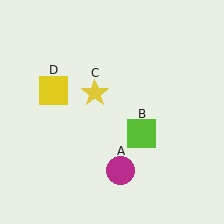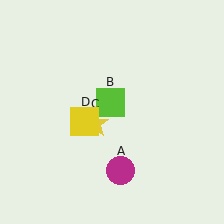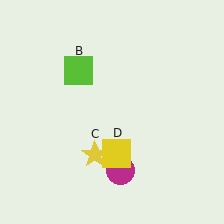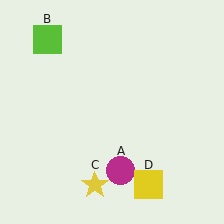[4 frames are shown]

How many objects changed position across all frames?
3 objects changed position: lime square (object B), yellow star (object C), yellow square (object D).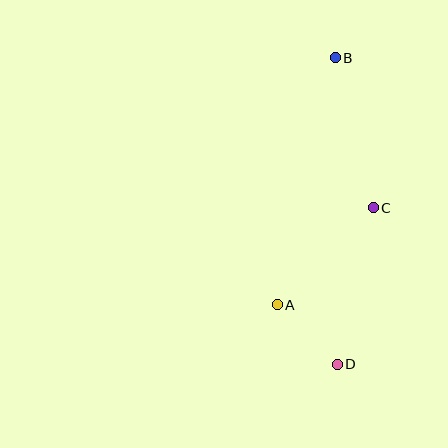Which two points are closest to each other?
Points A and D are closest to each other.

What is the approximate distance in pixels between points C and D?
The distance between C and D is approximately 161 pixels.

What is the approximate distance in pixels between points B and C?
The distance between B and C is approximately 155 pixels.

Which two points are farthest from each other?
Points B and D are farthest from each other.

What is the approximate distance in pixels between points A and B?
The distance between A and B is approximately 254 pixels.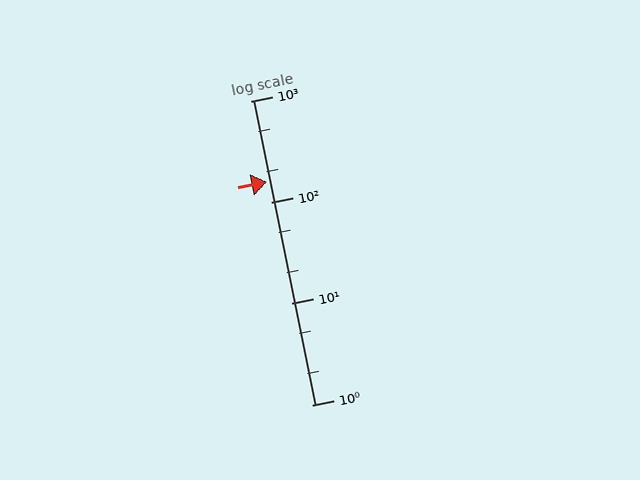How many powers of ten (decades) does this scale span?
The scale spans 3 decades, from 1 to 1000.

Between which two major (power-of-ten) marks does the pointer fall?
The pointer is between 100 and 1000.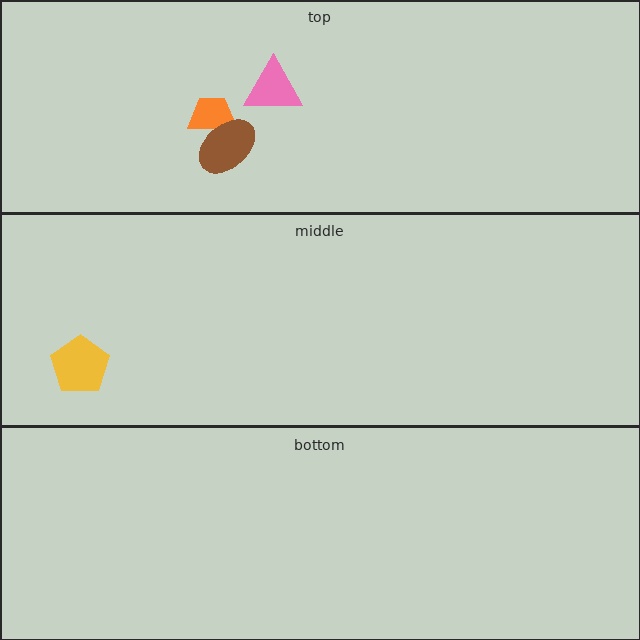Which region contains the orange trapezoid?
The top region.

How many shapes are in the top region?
3.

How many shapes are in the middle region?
1.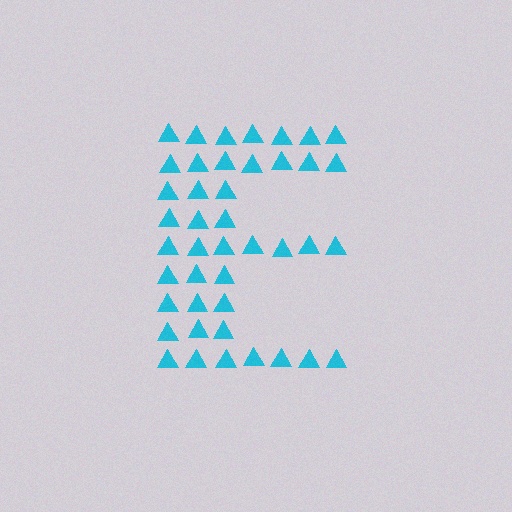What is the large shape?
The large shape is the letter E.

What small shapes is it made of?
It is made of small triangles.